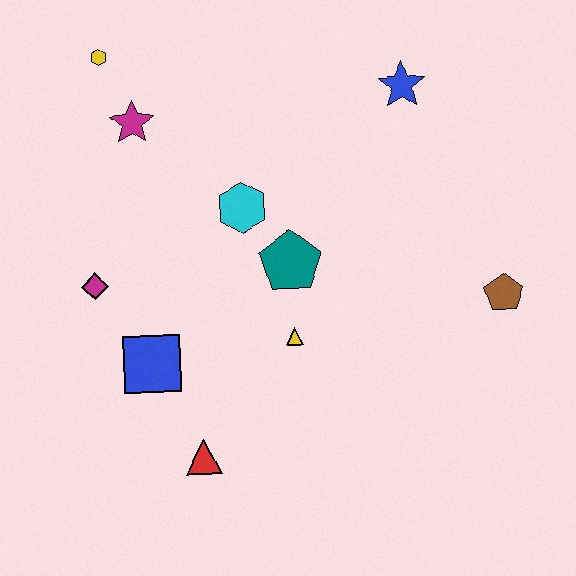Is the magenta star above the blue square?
Yes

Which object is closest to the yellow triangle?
The teal pentagon is closest to the yellow triangle.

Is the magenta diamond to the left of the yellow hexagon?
Yes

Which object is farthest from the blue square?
The blue star is farthest from the blue square.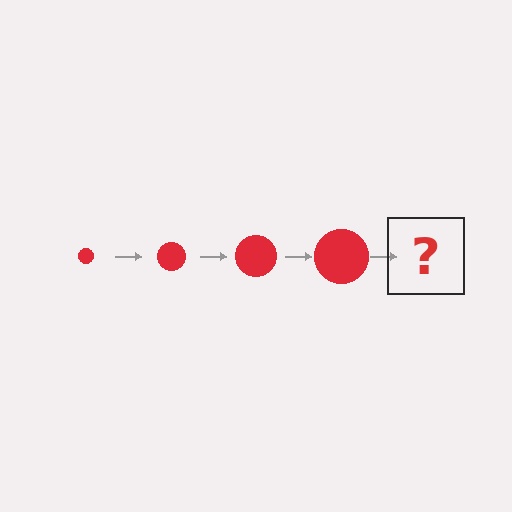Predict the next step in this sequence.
The next step is a red circle, larger than the previous one.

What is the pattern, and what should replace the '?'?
The pattern is that the circle gets progressively larger each step. The '?' should be a red circle, larger than the previous one.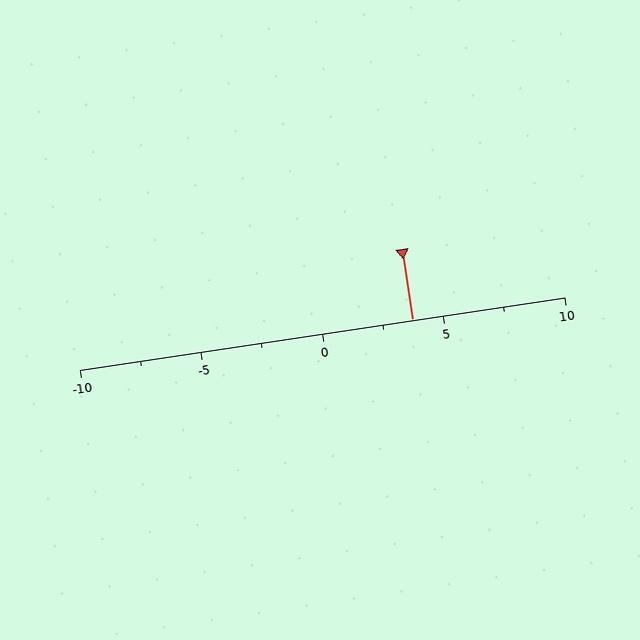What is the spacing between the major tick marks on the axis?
The major ticks are spaced 5 apart.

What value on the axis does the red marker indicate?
The marker indicates approximately 3.8.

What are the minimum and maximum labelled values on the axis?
The axis runs from -10 to 10.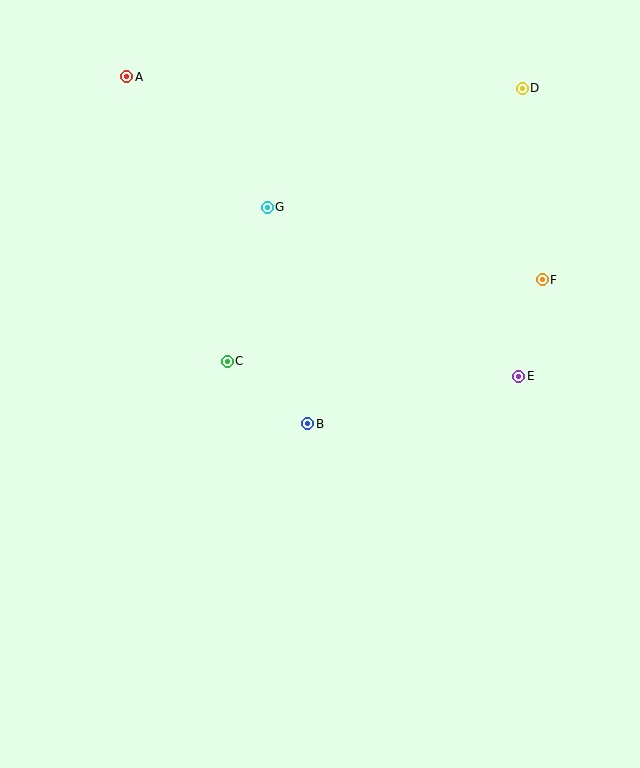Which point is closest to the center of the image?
Point B at (308, 424) is closest to the center.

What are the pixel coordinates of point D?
Point D is at (522, 88).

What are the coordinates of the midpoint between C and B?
The midpoint between C and B is at (268, 393).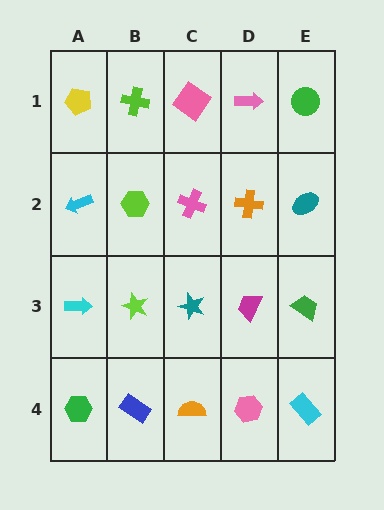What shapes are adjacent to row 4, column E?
A green trapezoid (row 3, column E), a pink hexagon (row 4, column D).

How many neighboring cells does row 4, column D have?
3.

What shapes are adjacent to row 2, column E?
A green circle (row 1, column E), a green trapezoid (row 3, column E), an orange cross (row 2, column D).